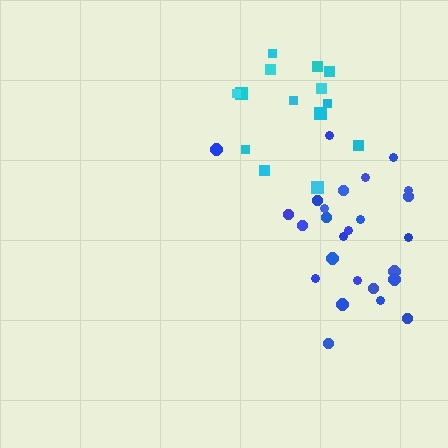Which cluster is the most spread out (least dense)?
Cyan.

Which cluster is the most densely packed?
Blue.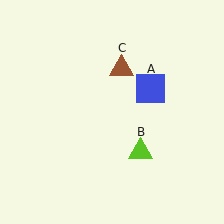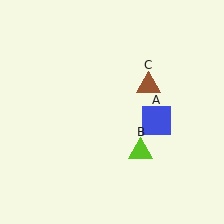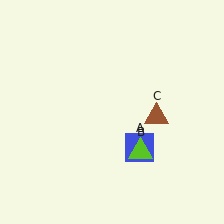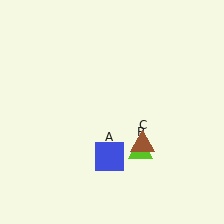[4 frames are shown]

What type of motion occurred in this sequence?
The blue square (object A), brown triangle (object C) rotated clockwise around the center of the scene.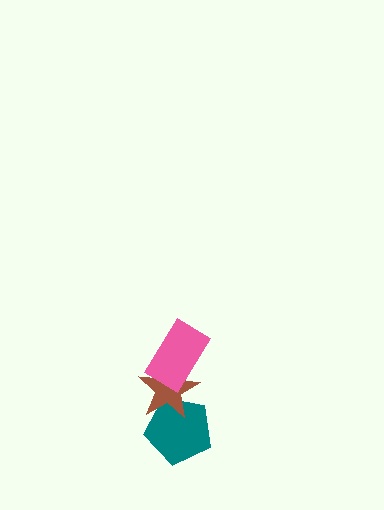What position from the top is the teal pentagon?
The teal pentagon is 3rd from the top.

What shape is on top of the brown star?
The pink rectangle is on top of the brown star.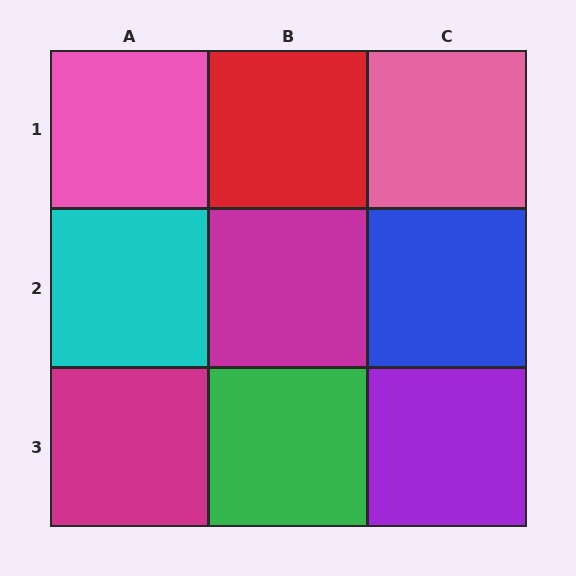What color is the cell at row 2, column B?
Magenta.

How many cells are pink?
2 cells are pink.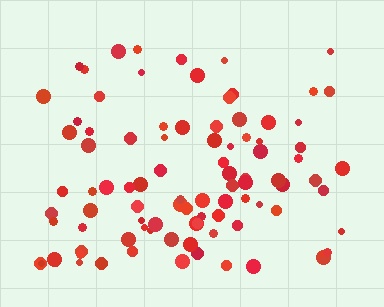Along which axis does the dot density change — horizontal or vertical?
Vertical.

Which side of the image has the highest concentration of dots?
The bottom.